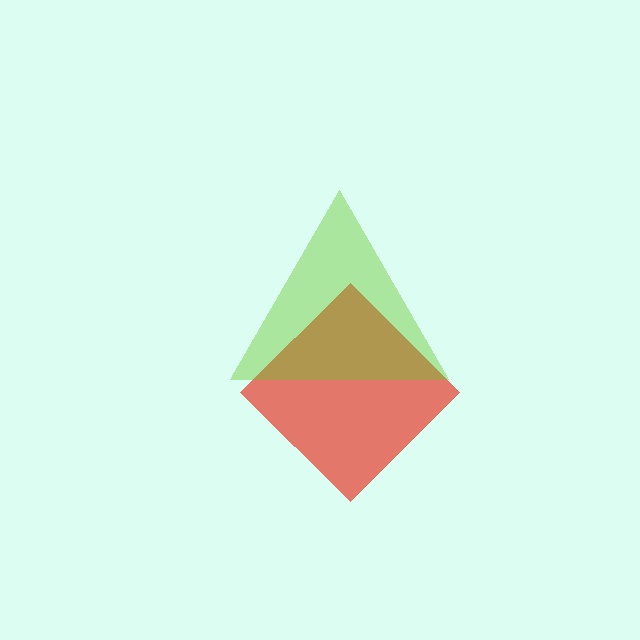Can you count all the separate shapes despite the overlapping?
Yes, there are 2 separate shapes.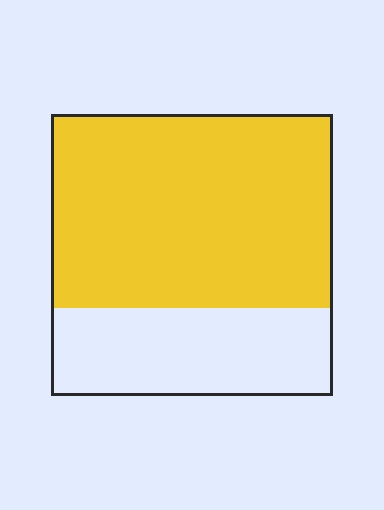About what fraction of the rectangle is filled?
About two thirds (2/3).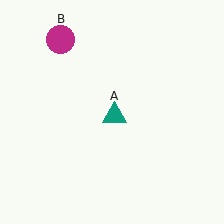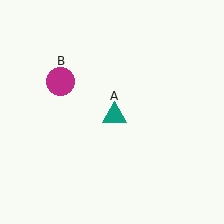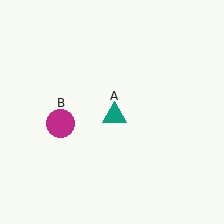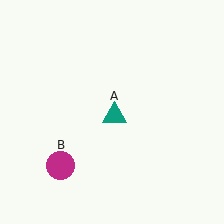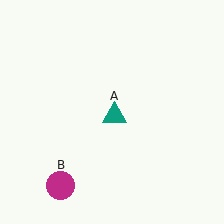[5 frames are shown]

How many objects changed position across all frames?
1 object changed position: magenta circle (object B).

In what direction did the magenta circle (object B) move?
The magenta circle (object B) moved down.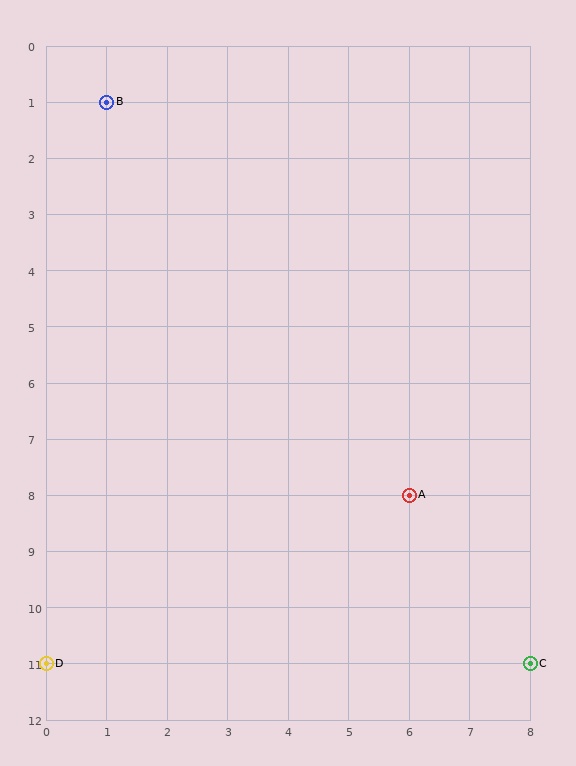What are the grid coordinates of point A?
Point A is at grid coordinates (6, 8).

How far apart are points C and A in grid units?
Points C and A are 2 columns and 3 rows apart (about 3.6 grid units diagonally).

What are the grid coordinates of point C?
Point C is at grid coordinates (8, 11).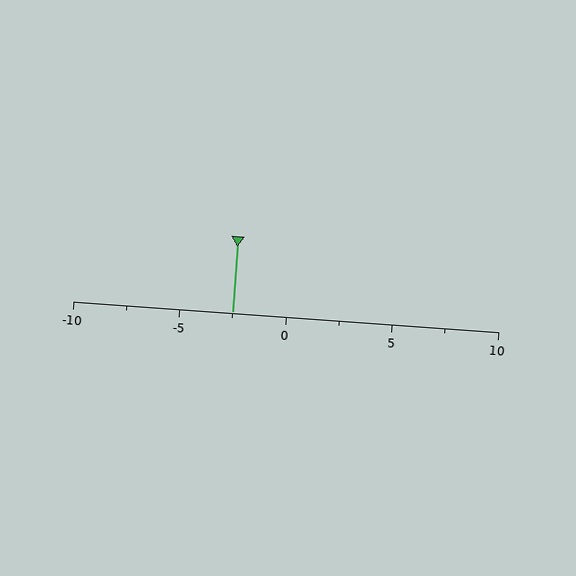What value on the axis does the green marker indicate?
The marker indicates approximately -2.5.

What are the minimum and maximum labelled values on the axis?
The axis runs from -10 to 10.